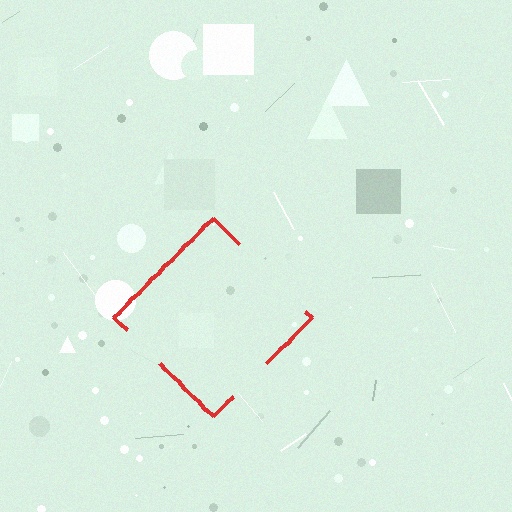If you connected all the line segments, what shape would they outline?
They would outline a diamond.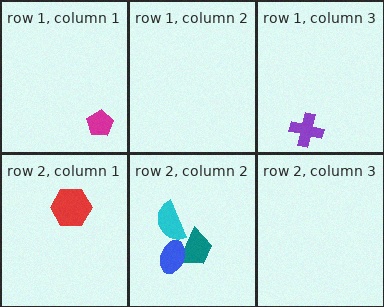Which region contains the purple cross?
The row 1, column 3 region.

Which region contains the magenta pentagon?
The row 1, column 1 region.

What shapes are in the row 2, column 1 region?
The red hexagon.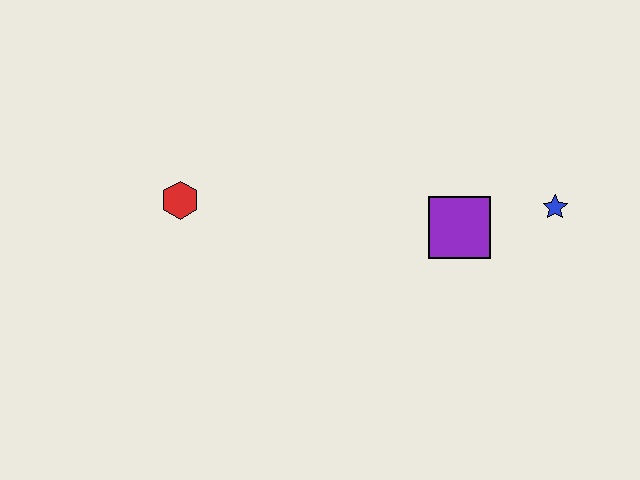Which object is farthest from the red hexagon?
The blue star is farthest from the red hexagon.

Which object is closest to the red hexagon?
The purple square is closest to the red hexagon.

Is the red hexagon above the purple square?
Yes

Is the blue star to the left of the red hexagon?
No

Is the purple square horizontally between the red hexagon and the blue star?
Yes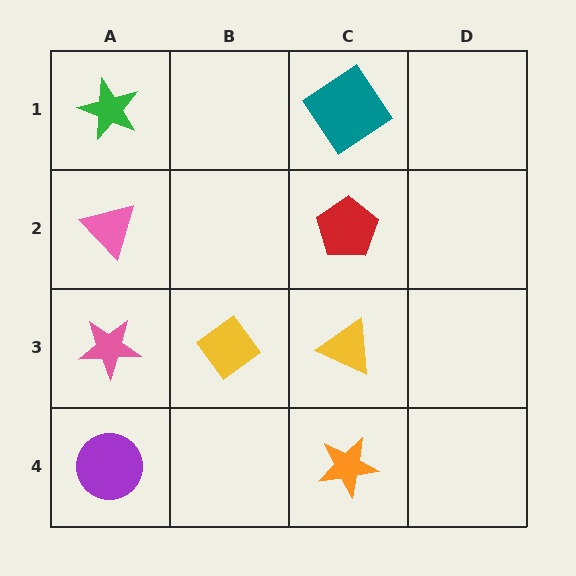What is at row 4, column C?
An orange star.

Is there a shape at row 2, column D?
No, that cell is empty.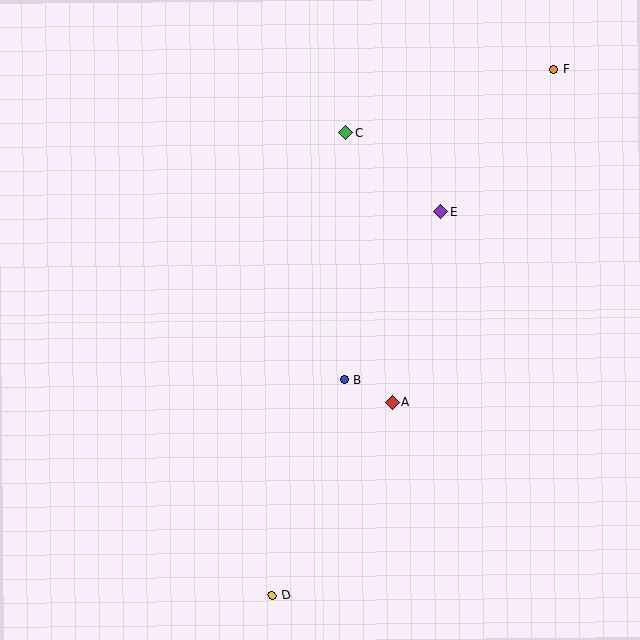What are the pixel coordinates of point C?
Point C is at (346, 132).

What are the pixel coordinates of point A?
Point A is at (392, 402).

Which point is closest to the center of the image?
Point B at (344, 379) is closest to the center.